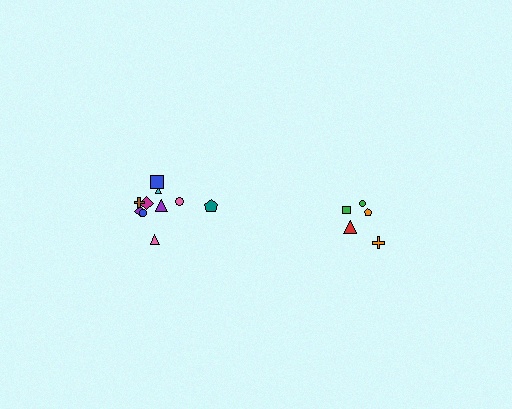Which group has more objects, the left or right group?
The left group.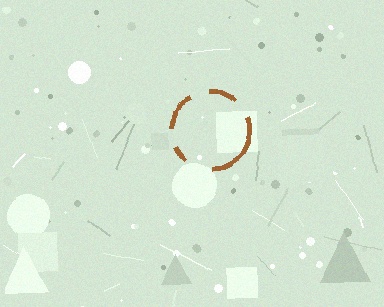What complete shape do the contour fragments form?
The contour fragments form a circle.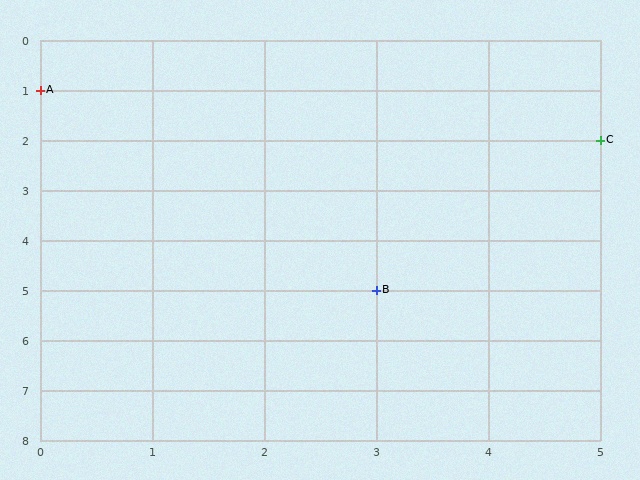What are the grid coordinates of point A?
Point A is at grid coordinates (0, 1).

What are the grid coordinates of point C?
Point C is at grid coordinates (5, 2).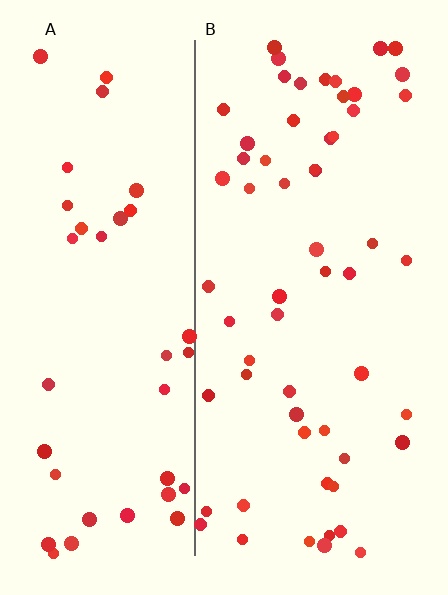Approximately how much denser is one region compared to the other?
Approximately 1.5× — region B over region A.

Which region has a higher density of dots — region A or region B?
B (the right).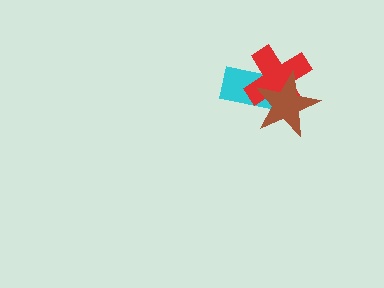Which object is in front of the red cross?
The brown star is in front of the red cross.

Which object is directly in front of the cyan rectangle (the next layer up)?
The red cross is directly in front of the cyan rectangle.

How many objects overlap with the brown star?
2 objects overlap with the brown star.